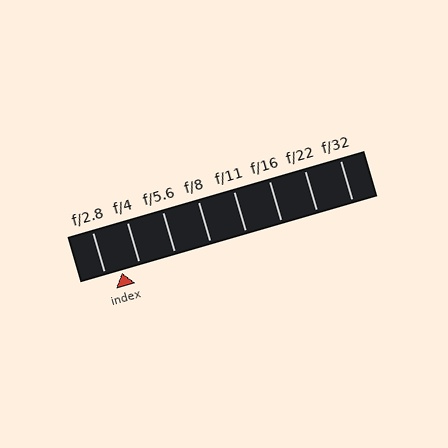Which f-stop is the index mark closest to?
The index mark is closest to f/2.8.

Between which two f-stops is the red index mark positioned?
The index mark is between f/2.8 and f/4.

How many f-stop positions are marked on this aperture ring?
There are 8 f-stop positions marked.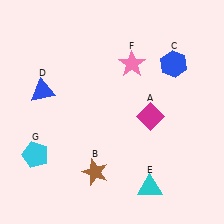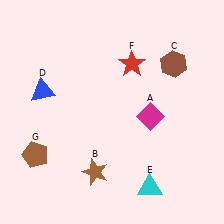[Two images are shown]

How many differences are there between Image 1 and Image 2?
There are 3 differences between the two images.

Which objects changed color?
C changed from blue to brown. F changed from pink to red. G changed from cyan to brown.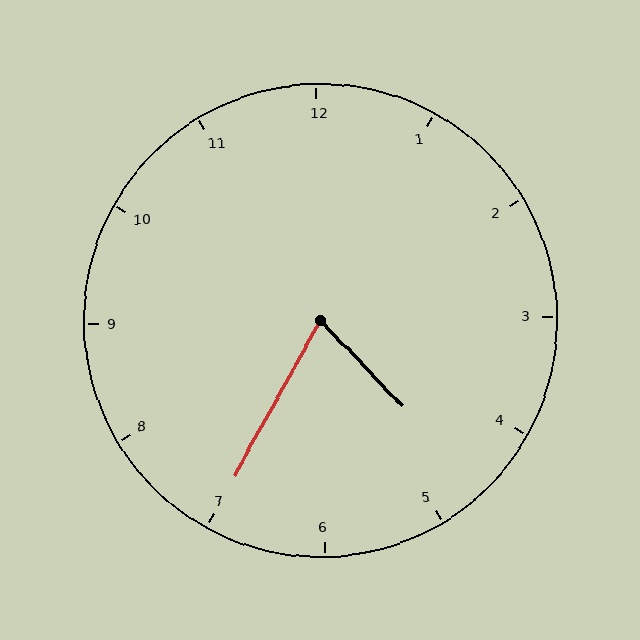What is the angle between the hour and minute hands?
Approximately 72 degrees.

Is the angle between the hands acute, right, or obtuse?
It is acute.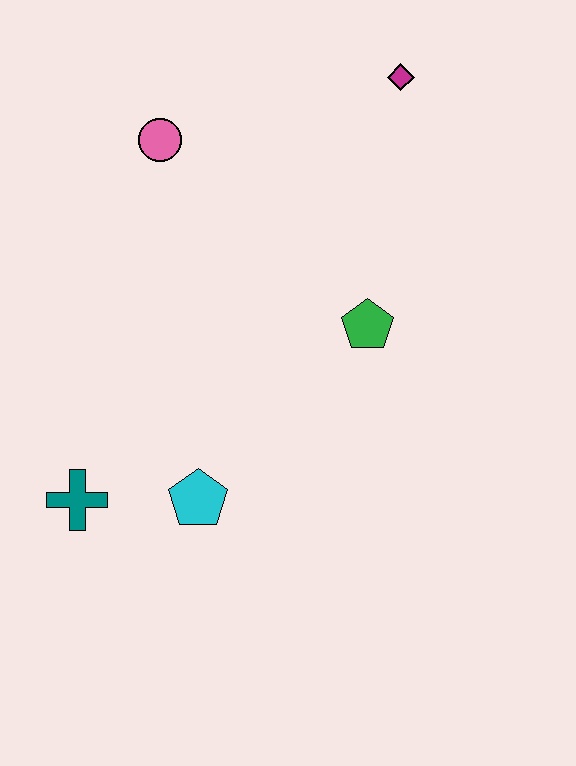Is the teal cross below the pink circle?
Yes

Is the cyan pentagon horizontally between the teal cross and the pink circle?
No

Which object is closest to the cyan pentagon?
The teal cross is closest to the cyan pentagon.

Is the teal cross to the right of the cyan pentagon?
No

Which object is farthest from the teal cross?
The magenta diamond is farthest from the teal cross.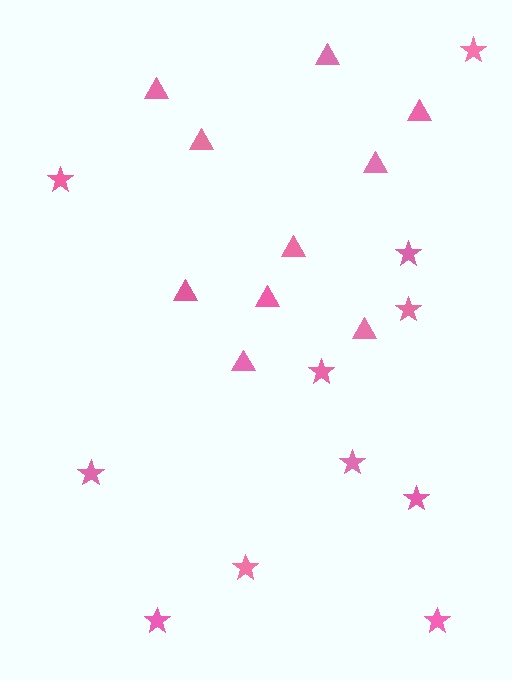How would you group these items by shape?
There are 2 groups: one group of triangles (10) and one group of stars (11).